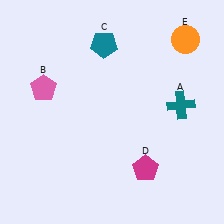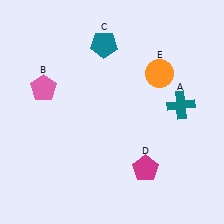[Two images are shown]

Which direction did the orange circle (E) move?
The orange circle (E) moved down.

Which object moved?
The orange circle (E) moved down.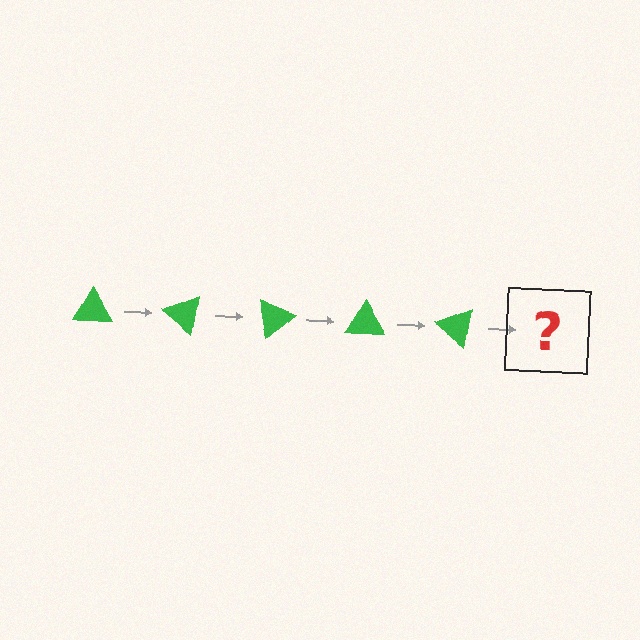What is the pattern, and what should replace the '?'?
The pattern is that the triangle rotates 40 degrees each step. The '?' should be a green triangle rotated 200 degrees.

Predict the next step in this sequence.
The next step is a green triangle rotated 200 degrees.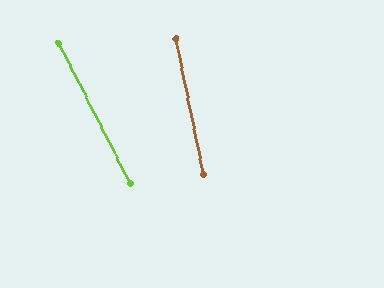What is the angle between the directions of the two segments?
Approximately 16 degrees.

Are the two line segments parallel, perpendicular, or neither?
Neither parallel nor perpendicular — they differ by about 16°.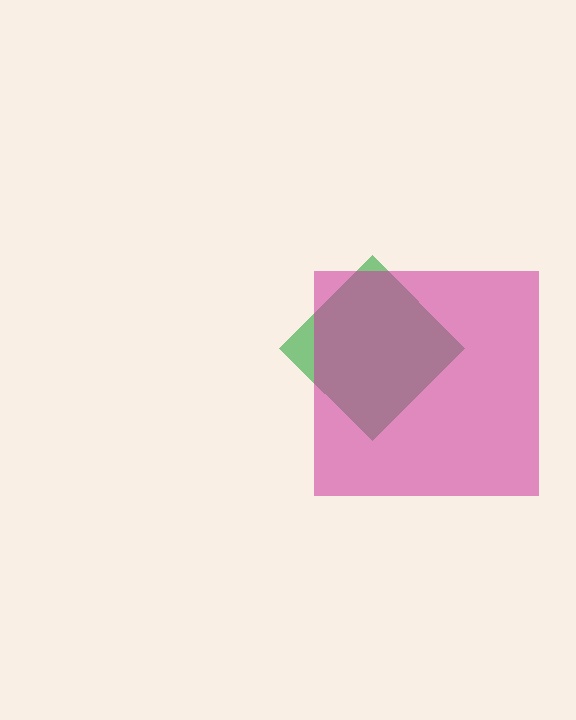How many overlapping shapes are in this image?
There are 2 overlapping shapes in the image.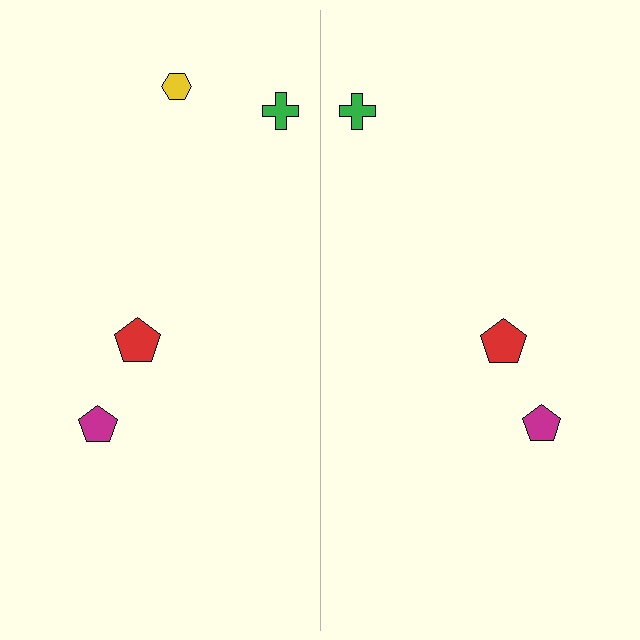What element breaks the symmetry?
A yellow hexagon is missing from the right side.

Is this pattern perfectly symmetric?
No, the pattern is not perfectly symmetric. A yellow hexagon is missing from the right side.